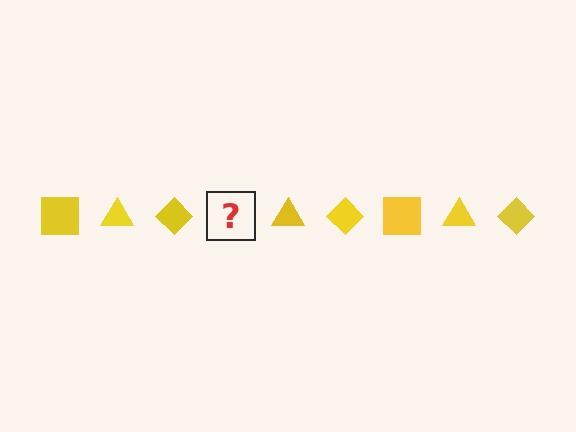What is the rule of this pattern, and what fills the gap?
The rule is that the pattern cycles through square, triangle, diamond shapes in yellow. The gap should be filled with a yellow square.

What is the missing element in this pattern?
The missing element is a yellow square.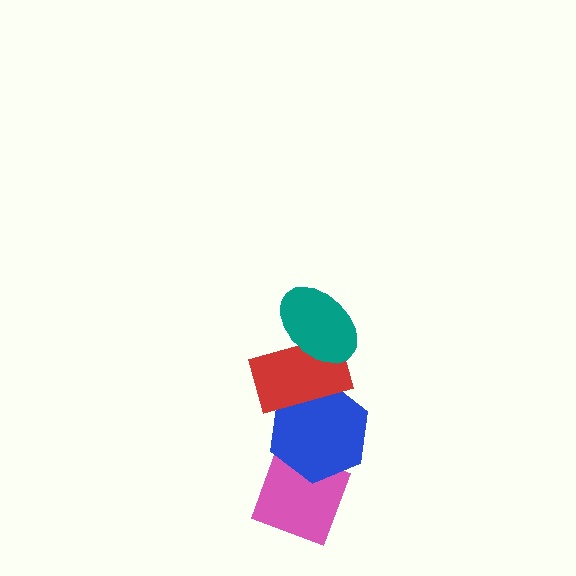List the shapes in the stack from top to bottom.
From top to bottom: the teal ellipse, the red rectangle, the blue hexagon, the pink diamond.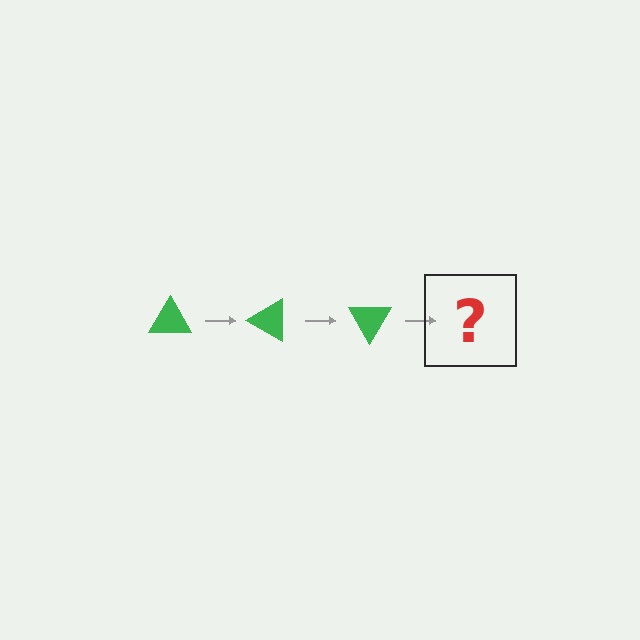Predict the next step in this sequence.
The next step is a green triangle rotated 90 degrees.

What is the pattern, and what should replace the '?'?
The pattern is that the triangle rotates 30 degrees each step. The '?' should be a green triangle rotated 90 degrees.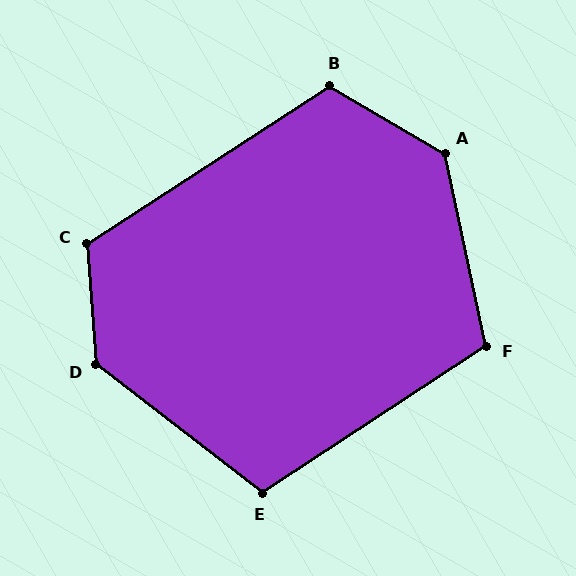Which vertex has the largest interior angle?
A, at approximately 133 degrees.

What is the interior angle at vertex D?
Approximately 132 degrees (obtuse).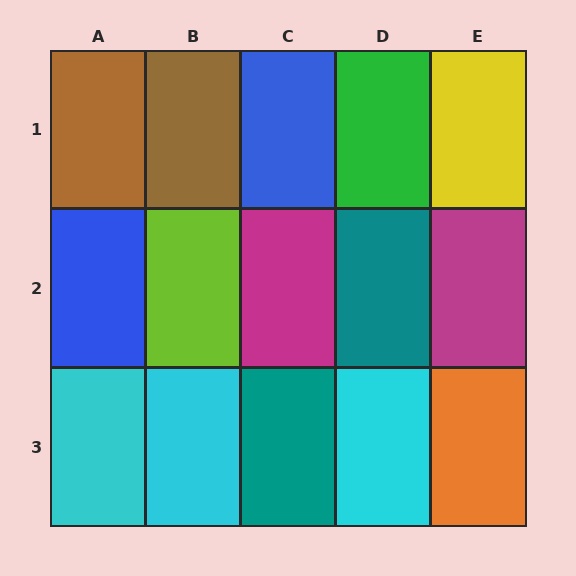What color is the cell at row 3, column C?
Teal.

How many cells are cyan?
3 cells are cyan.